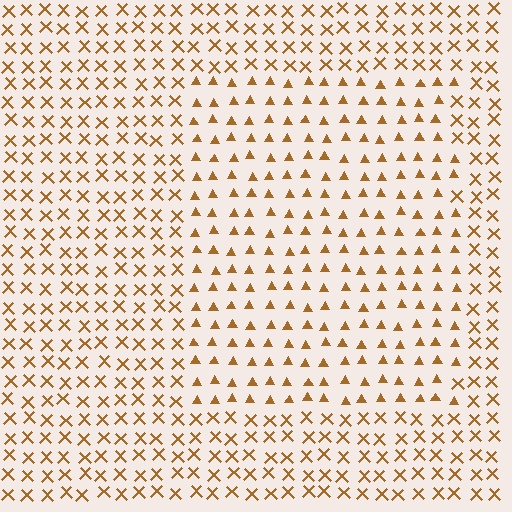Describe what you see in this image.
The image is filled with small brown elements arranged in a uniform grid. A rectangle-shaped region contains triangles, while the surrounding area contains X marks. The boundary is defined purely by the change in element shape.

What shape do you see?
I see a rectangle.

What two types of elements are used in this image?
The image uses triangles inside the rectangle region and X marks outside it.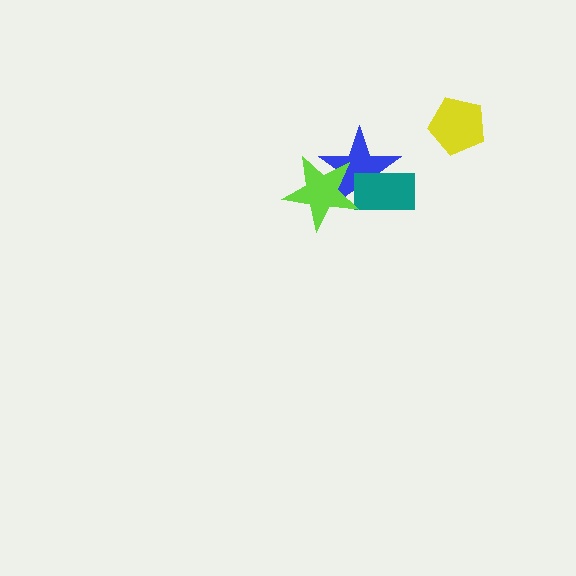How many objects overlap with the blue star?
2 objects overlap with the blue star.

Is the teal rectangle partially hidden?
Yes, it is partially covered by another shape.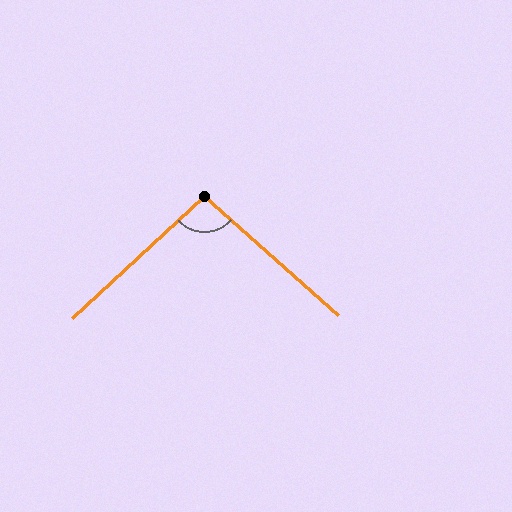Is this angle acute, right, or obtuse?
It is obtuse.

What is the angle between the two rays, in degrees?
Approximately 96 degrees.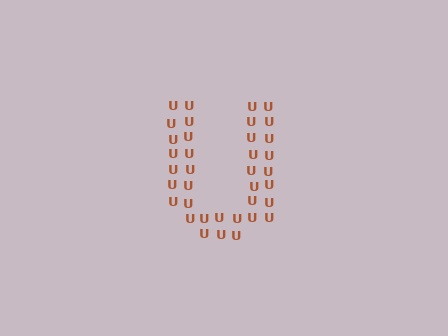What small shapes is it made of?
It is made of small letter U's.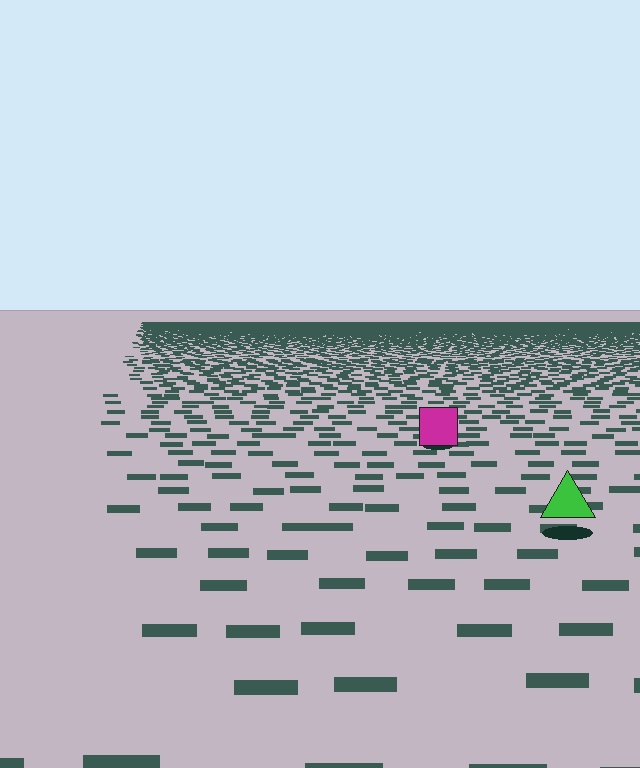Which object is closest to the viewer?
The green triangle is closest. The texture marks near it are larger and more spread out.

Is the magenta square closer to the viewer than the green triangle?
No. The green triangle is closer — you can tell from the texture gradient: the ground texture is coarser near it.